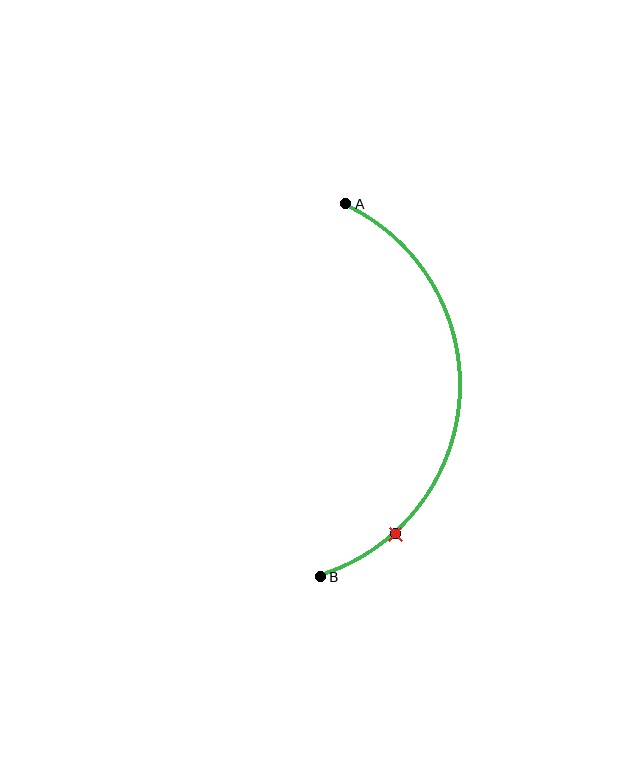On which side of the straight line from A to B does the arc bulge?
The arc bulges to the right of the straight line connecting A and B.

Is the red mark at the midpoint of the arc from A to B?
No. The red mark lies on the arc but is closer to endpoint B. The arc midpoint would be at the point on the curve equidistant along the arc from both A and B.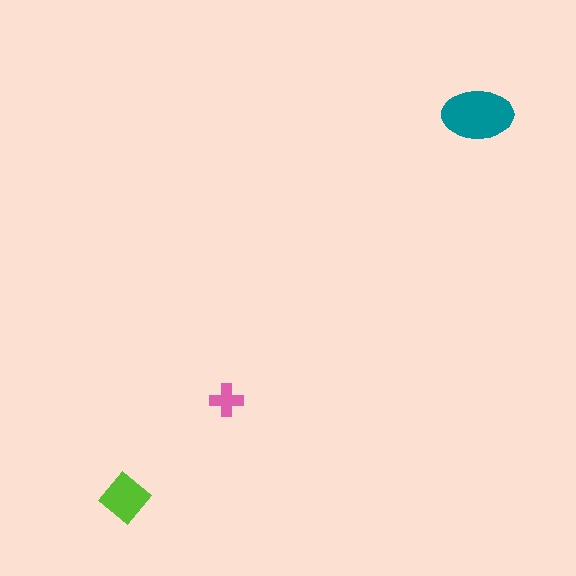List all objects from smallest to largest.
The pink cross, the lime diamond, the teal ellipse.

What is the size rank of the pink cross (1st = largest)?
3rd.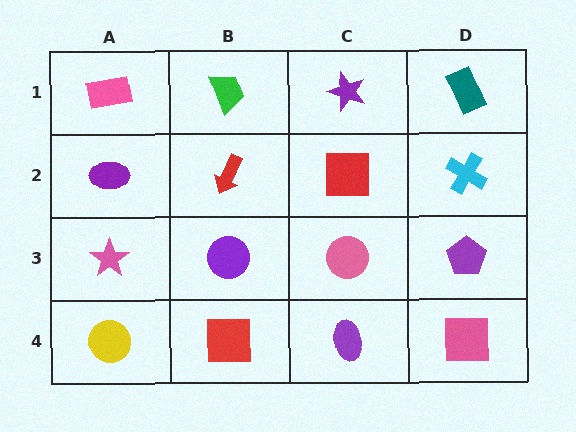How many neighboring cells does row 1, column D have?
2.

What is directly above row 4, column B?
A purple circle.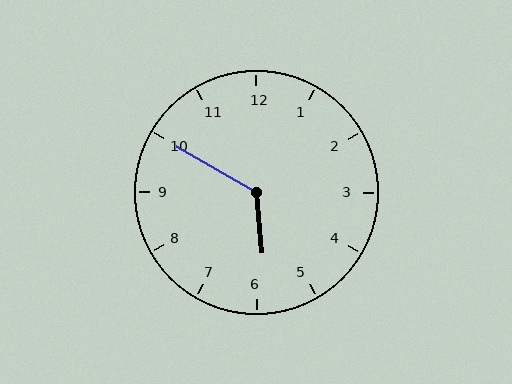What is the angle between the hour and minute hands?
Approximately 125 degrees.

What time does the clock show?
5:50.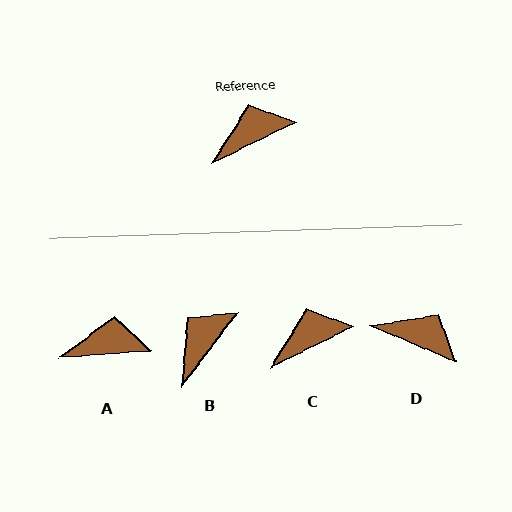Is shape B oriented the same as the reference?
No, it is off by about 26 degrees.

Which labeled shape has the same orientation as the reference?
C.